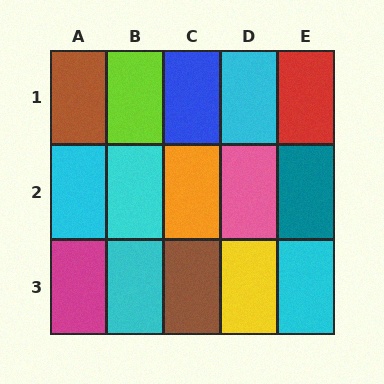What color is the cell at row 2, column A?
Cyan.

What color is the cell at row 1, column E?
Red.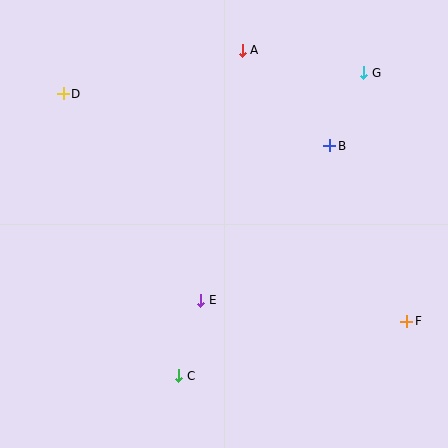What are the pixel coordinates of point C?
Point C is at (179, 376).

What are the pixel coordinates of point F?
Point F is at (407, 321).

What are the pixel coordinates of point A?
Point A is at (242, 50).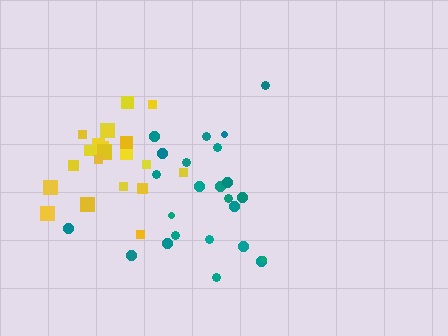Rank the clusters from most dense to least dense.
yellow, teal.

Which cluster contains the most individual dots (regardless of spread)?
Teal (24).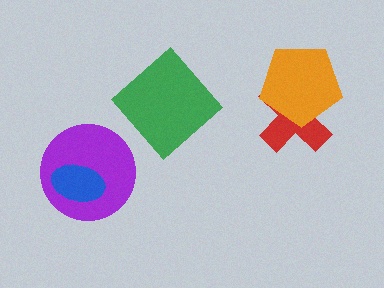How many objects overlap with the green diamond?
0 objects overlap with the green diamond.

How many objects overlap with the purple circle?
1 object overlaps with the purple circle.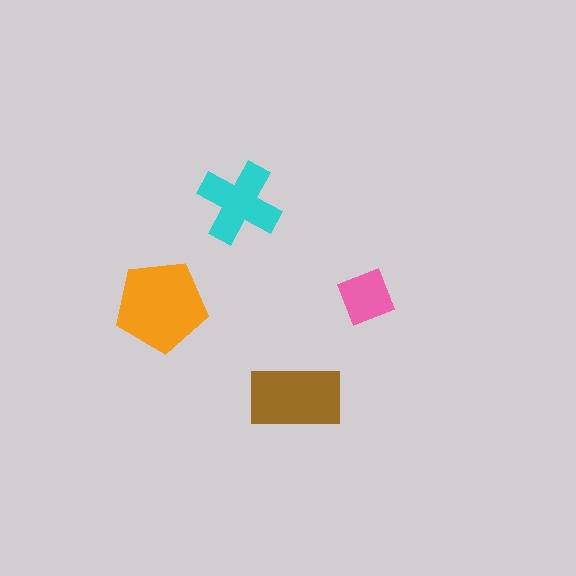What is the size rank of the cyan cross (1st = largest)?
3rd.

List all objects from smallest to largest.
The pink diamond, the cyan cross, the brown rectangle, the orange pentagon.